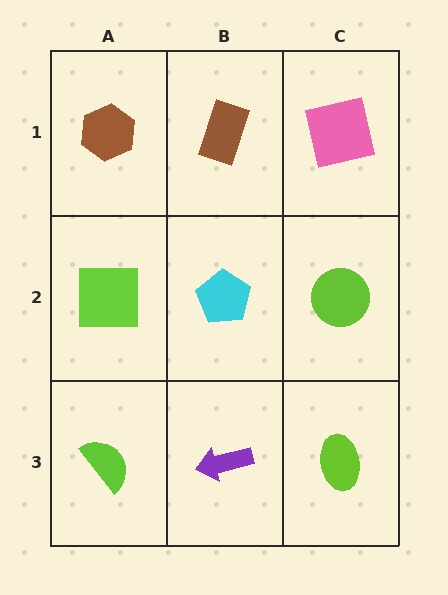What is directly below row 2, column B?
A purple arrow.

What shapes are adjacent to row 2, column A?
A brown hexagon (row 1, column A), a lime semicircle (row 3, column A), a cyan pentagon (row 2, column B).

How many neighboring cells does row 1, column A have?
2.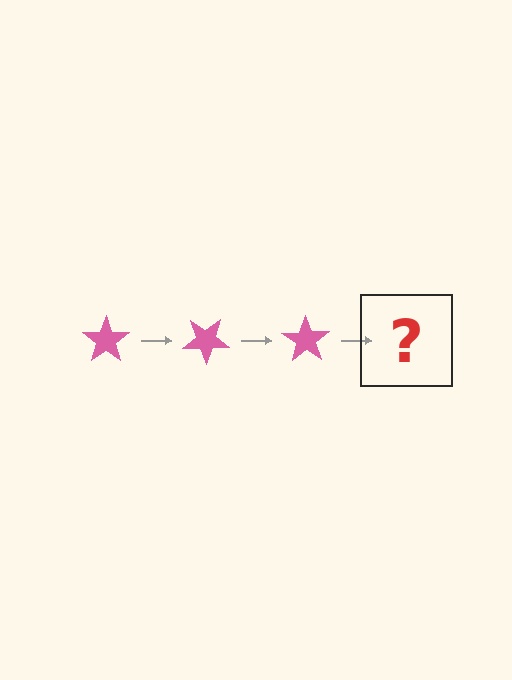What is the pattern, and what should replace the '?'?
The pattern is that the star rotates 35 degrees each step. The '?' should be a pink star rotated 105 degrees.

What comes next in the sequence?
The next element should be a pink star rotated 105 degrees.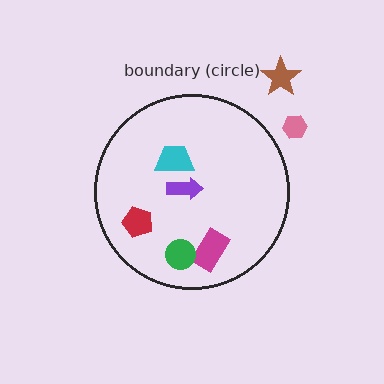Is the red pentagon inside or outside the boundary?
Inside.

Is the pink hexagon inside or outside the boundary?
Outside.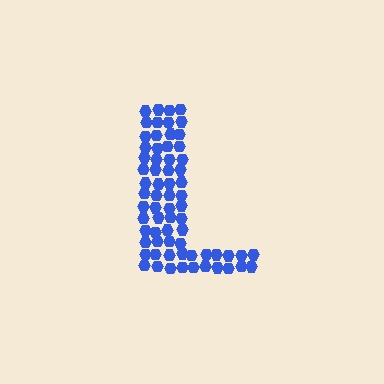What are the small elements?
The small elements are hexagons.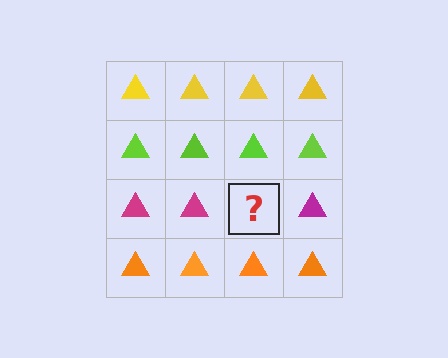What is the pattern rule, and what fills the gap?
The rule is that each row has a consistent color. The gap should be filled with a magenta triangle.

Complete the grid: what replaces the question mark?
The question mark should be replaced with a magenta triangle.